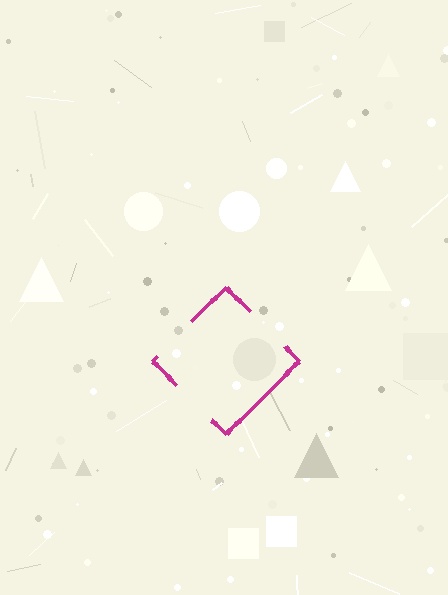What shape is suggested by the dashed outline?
The dashed outline suggests a diamond.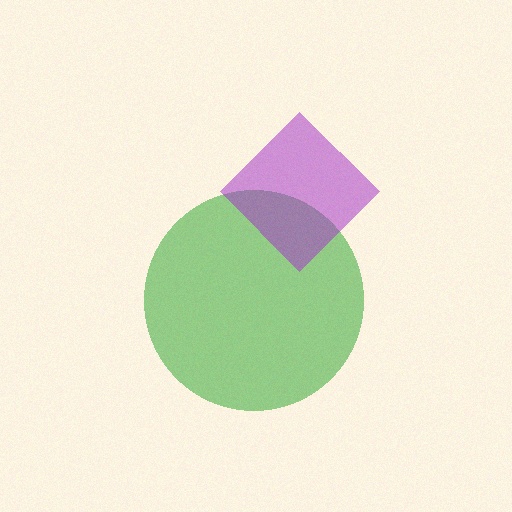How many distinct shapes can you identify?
There are 2 distinct shapes: a green circle, a purple diamond.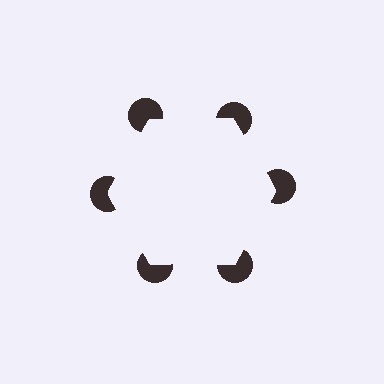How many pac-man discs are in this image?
There are 6 — one at each vertex of the illusory hexagon.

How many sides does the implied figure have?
6 sides.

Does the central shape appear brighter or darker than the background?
It typically appears slightly brighter than the background, even though no actual brightness change is drawn.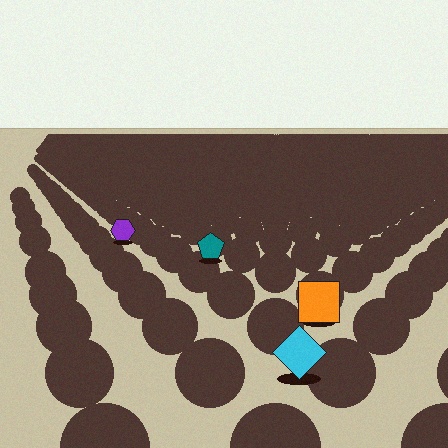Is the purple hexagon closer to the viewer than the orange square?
No. The orange square is closer — you can tell from the texture gradient: the ground texture is coarser near it.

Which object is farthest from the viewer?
The purple hexagon is farthest from the viewer. It appears smaller and the ground texture around it is denser.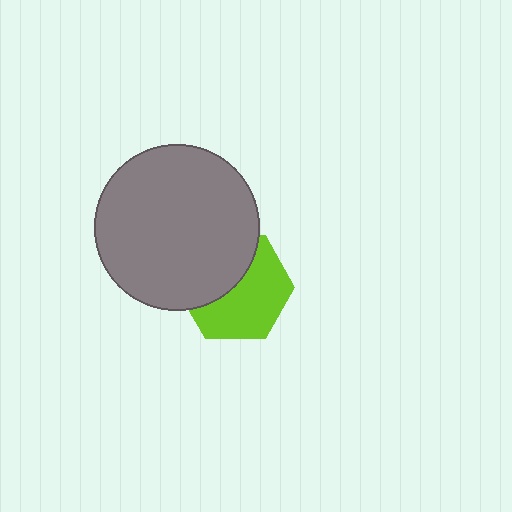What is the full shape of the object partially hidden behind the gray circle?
The partially hidden object is a lime hexagon.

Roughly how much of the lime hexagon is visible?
About half of it is visible (roughly 57%).